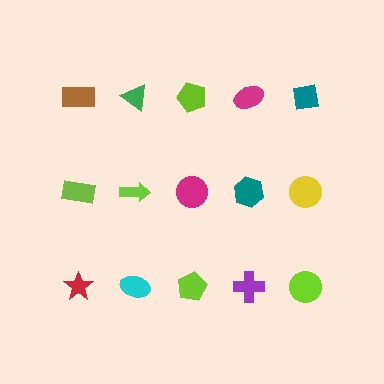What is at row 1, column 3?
A lime pentagon.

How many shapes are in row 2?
5 shapes.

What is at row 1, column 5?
A teal square.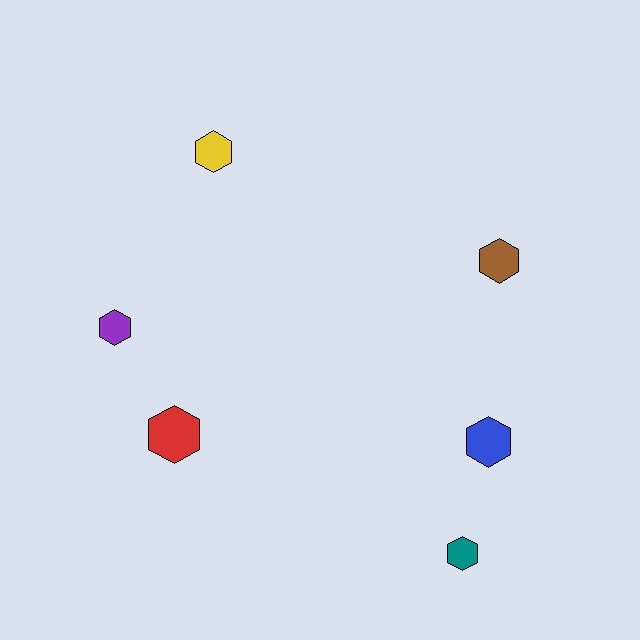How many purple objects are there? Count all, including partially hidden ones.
There is 1 purple object.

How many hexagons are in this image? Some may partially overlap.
There are 6 hexagons.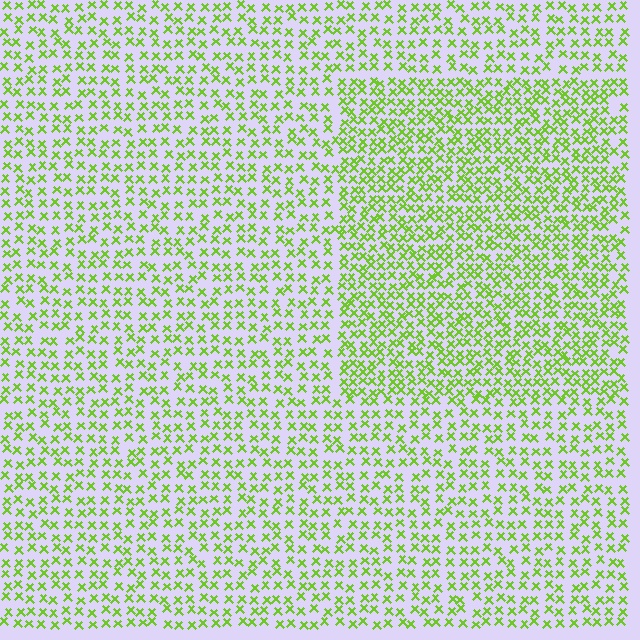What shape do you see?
I see a rectangle.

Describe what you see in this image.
The image contains small lime elements arranged at two different densities. A rectangle-shaped region is visible where the elements are more densely packed than the surrounding area.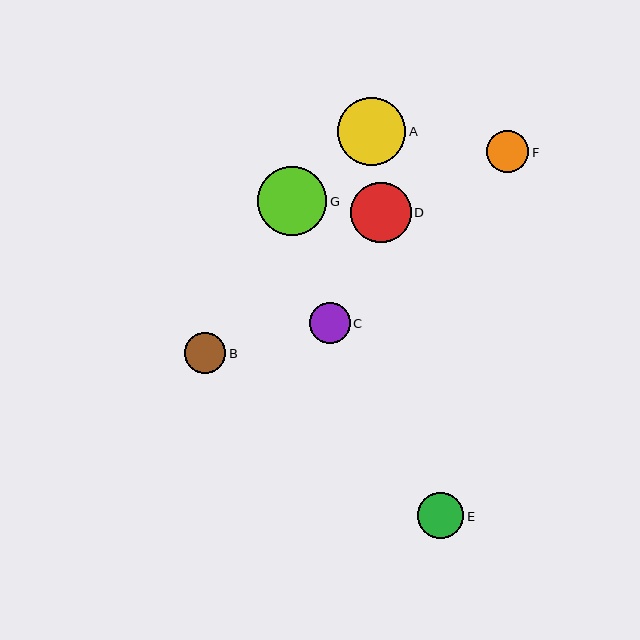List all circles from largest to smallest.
From largest to smallest: G, A, D, E, F, B, C.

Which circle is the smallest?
Circle C is the smallest with a size of approximately 41 pixels.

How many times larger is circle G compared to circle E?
Circle G is approximately 1.5 times the size of circle E.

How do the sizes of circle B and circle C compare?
Circle B and circle C are approximately the same size.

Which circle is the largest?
Circle G is the largest with a size of approximately 69 pixels.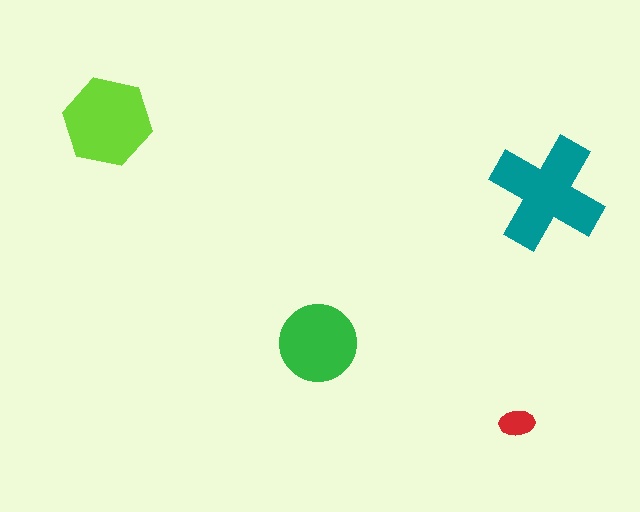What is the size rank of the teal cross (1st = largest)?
1st.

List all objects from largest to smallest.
The teal cross, the lime hexagon, the green circle, the red ellipse.